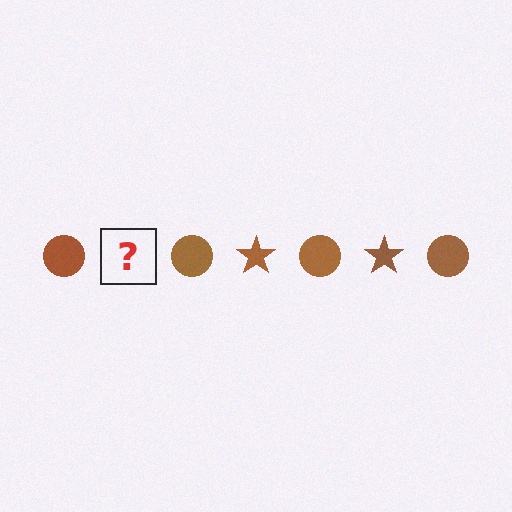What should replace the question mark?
The question mark should be replaced with a brown star.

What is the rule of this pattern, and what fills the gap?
The rule is that the pattern cycles through circle, star shapes in brown. The gap should be filled with a brown star.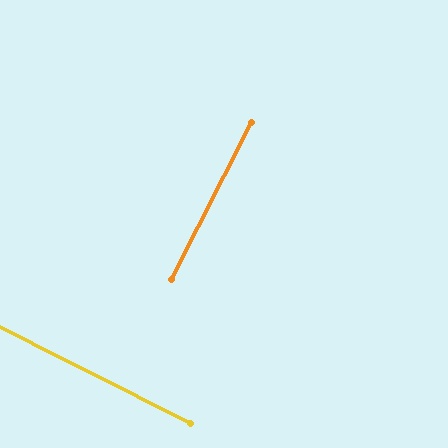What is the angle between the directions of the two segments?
Approximately 90 degrees.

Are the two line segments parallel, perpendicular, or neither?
Perpendicular — they meet at approximately 90°.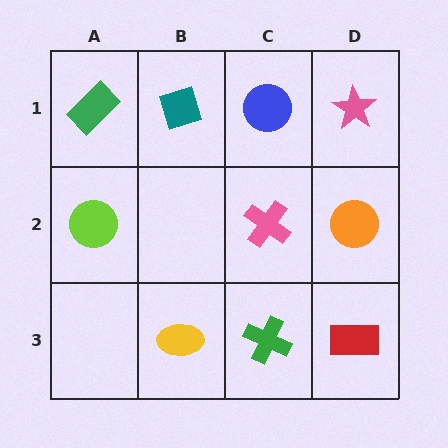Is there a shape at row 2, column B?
No, that cell is empty.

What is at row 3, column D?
A red rectangle.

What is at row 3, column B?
A yellow ellipse.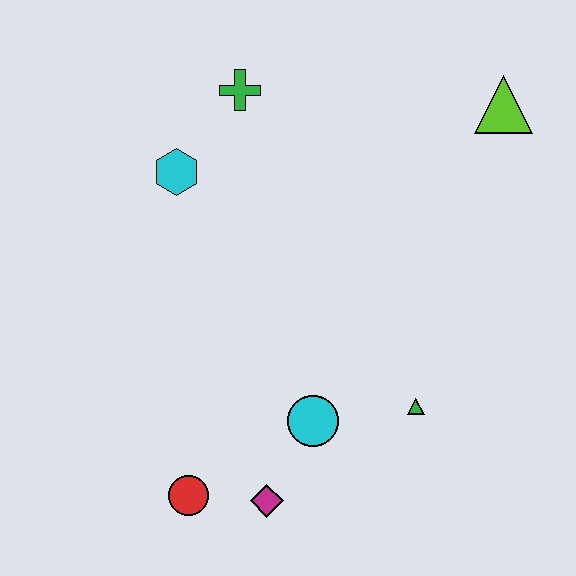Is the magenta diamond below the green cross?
Yes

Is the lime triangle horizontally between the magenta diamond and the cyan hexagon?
No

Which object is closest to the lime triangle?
The green cross is closest to the lime triangle.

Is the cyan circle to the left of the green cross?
No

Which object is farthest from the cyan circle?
The lime triangle is farthest from the cyan circle.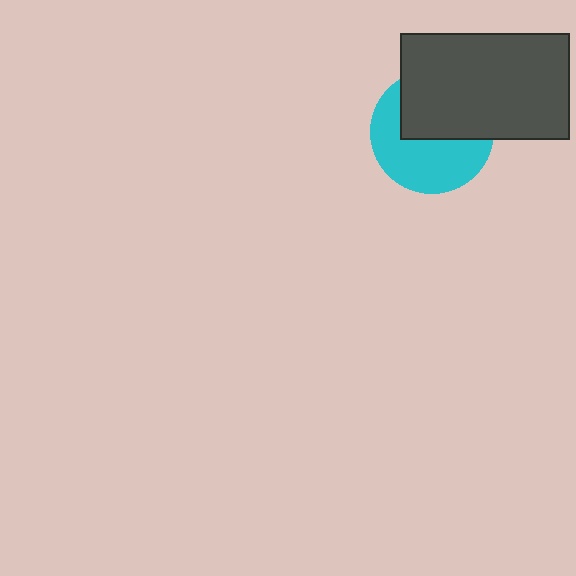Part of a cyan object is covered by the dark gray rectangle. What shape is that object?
It is a circle.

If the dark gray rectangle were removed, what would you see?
You would see the complete cyan circle.